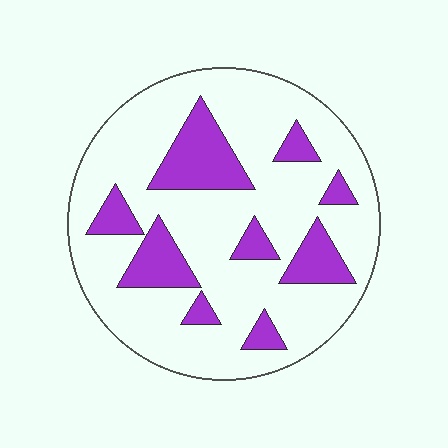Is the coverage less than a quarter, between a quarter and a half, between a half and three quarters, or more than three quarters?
Less than a quarter.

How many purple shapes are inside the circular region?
9.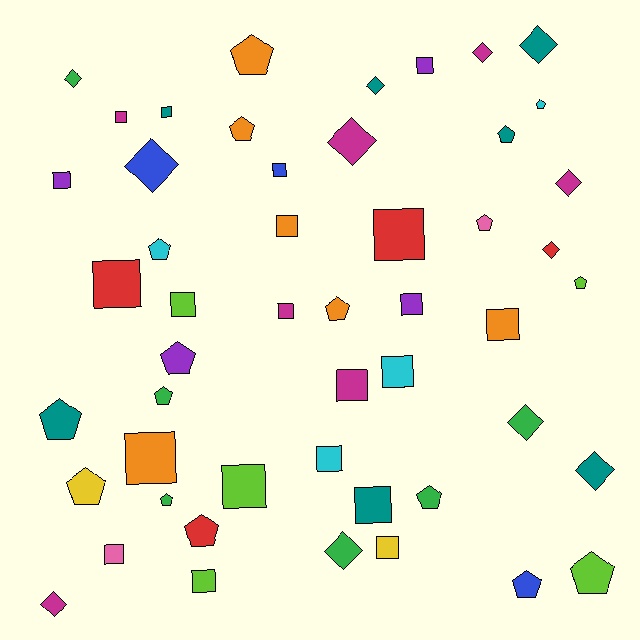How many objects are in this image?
There are 50 objects.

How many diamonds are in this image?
There are 12 diamonds.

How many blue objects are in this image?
There are 3 blue objects.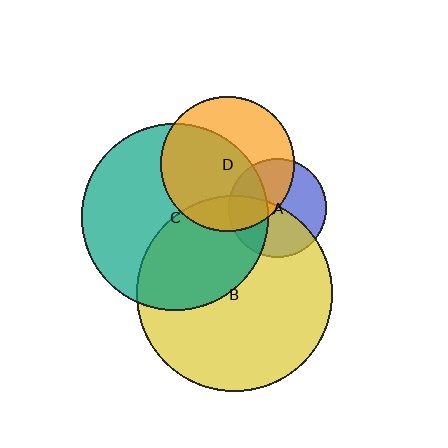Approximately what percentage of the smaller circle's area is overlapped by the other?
Approximately 45%.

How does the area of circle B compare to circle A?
Approximately 3.9 times.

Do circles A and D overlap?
Yes.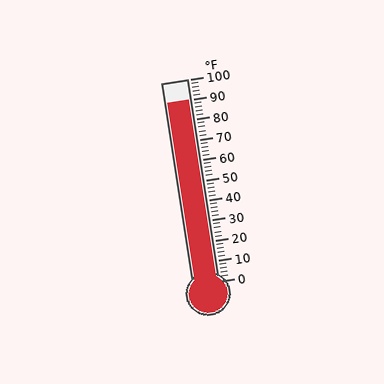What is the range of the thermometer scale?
The thermometer scale ranges from 0°F to 100°F.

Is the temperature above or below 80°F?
The temperature is above 80°F.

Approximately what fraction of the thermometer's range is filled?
The thermometer is filled to approximately 90% of its range.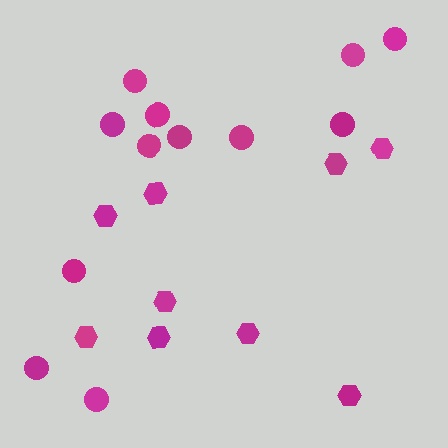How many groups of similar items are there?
There are 2 groups: one group of hexagons (9) and one group of circles (12).